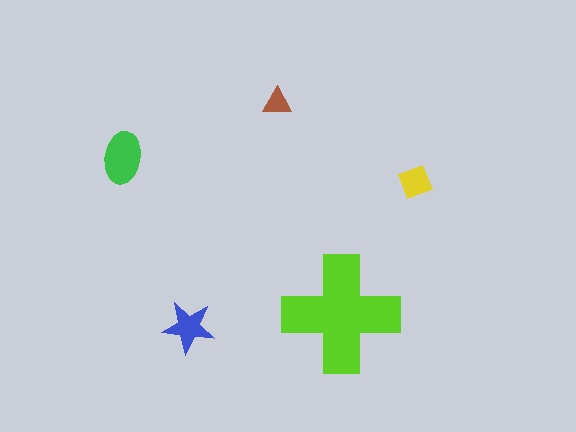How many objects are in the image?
There are 5 objects in the image.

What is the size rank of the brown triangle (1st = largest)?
5th.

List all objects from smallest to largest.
The brown triangle, the yellow square, the blue star, the green ellipse, the lime cross.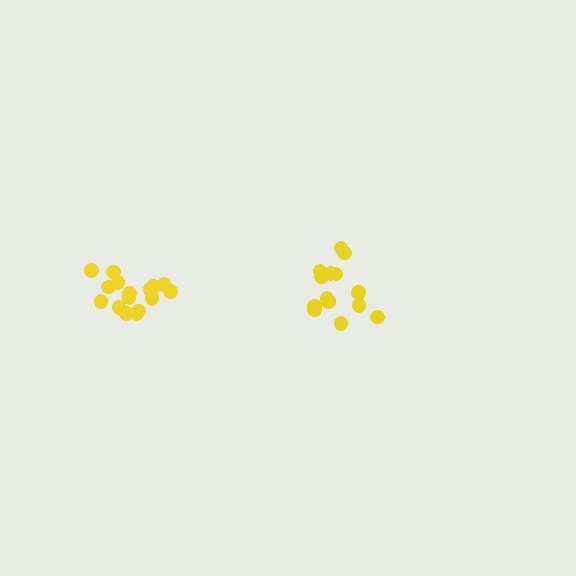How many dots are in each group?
Group 1: 14 dots, Group 2: 16 dots (30 total).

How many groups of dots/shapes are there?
There are 2 groups.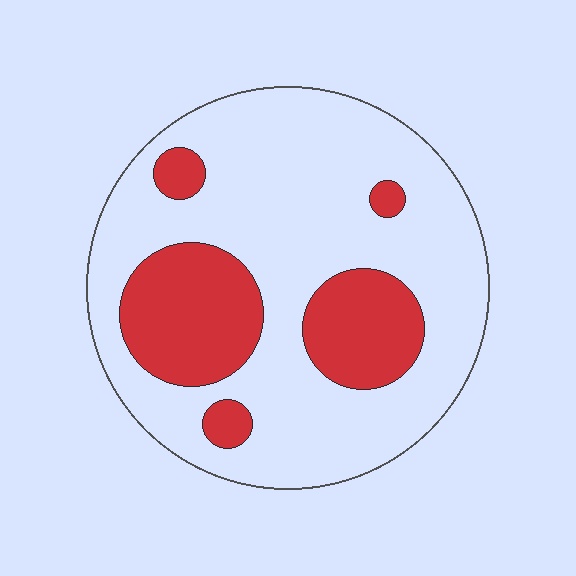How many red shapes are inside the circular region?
5.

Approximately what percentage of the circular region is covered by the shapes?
Approximately 25%.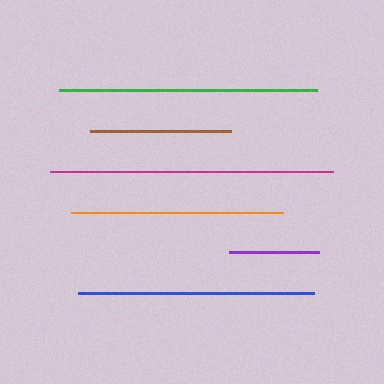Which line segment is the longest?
The magenta line is the longest at approximately 284 pixels.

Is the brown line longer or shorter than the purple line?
The brown line is longer than the purple line.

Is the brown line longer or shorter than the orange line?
The orange line is longer than the brown line.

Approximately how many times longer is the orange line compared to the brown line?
The orange line is approximately 1.5 times the length of the brown line.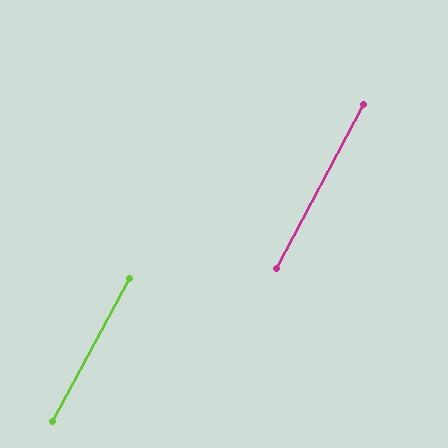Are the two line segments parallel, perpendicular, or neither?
Parallel — their directions differ by only 0.6°.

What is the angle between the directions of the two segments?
Approximately 1 degree.